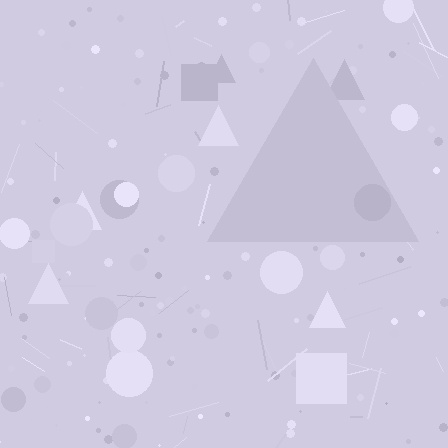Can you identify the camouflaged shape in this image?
The camouflaged shape is a triangle.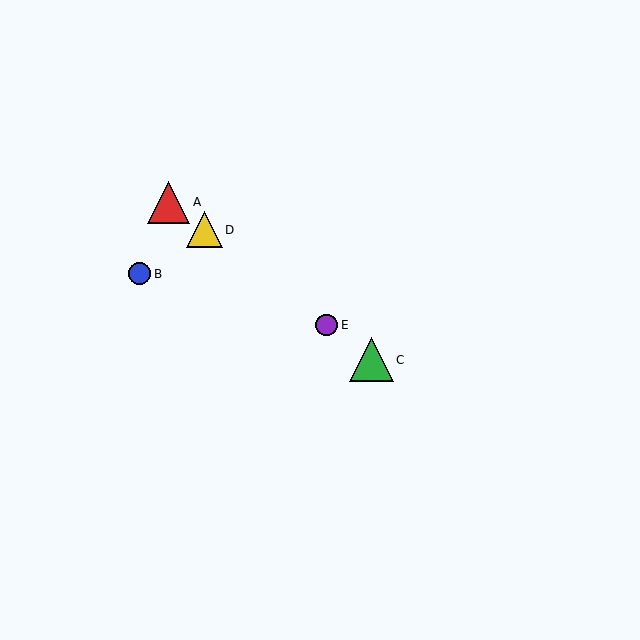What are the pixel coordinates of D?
Object D is at (204, 230).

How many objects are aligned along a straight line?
4 objects (A, C, D, E) are aligned along a straight line.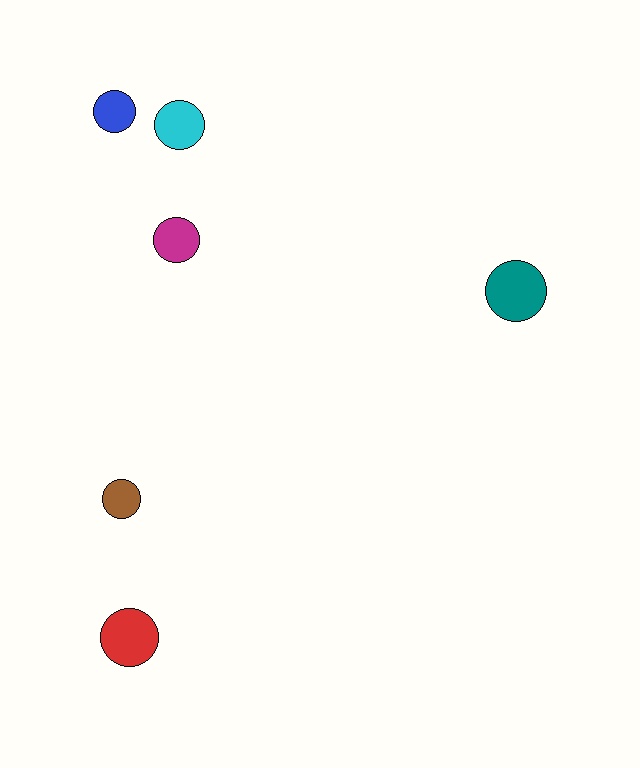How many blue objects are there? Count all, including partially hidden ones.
There is 1 blue object.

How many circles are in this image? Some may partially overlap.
There are 6 circles.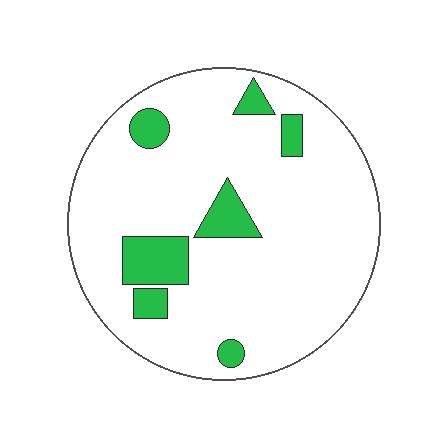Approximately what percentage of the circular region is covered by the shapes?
Approximately 15%.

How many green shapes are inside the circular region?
7.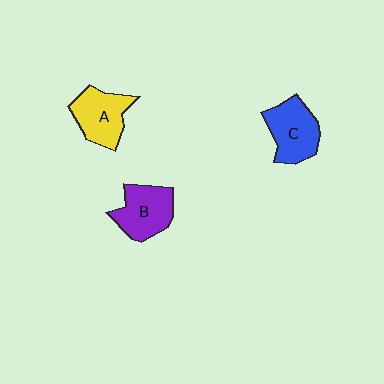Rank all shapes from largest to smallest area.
From largest to smallest: C (blue), B (purple), A (yellow).